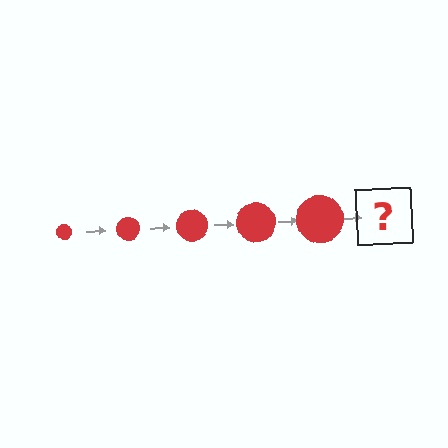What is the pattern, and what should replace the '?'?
The pattern is that the circle gets progressively larger each step. The '?' should be a red circle, larger than the previous one.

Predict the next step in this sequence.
The next step is a red circle, larger than the previous one.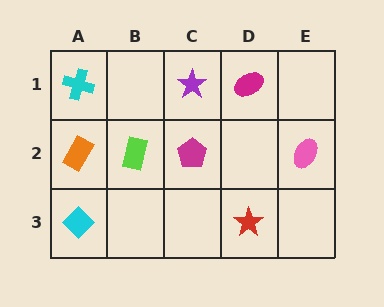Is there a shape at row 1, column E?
No, that cell is empty.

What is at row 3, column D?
A red star.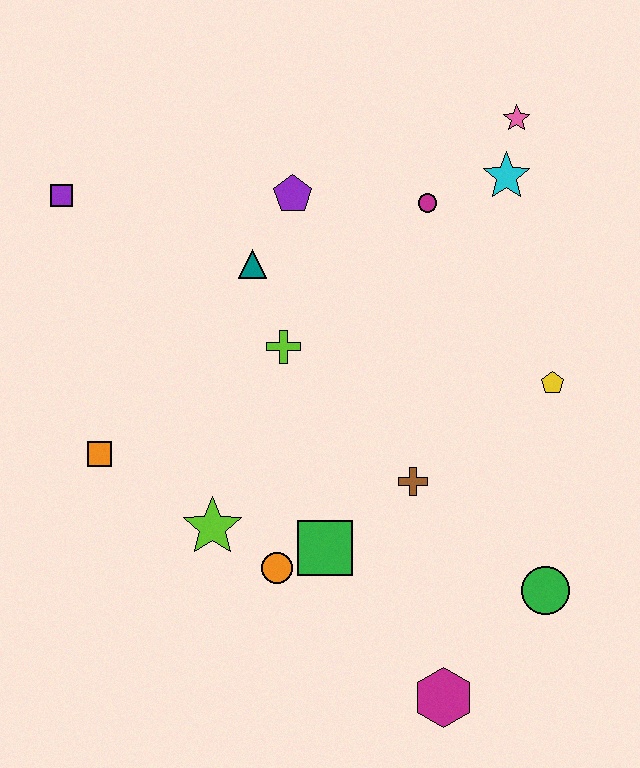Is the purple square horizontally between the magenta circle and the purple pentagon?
No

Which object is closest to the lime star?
The orange circle is closest to the lime star.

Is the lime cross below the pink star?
Yes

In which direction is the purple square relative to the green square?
The purple square is above the green square.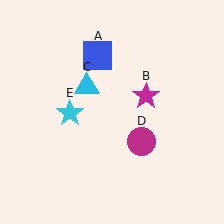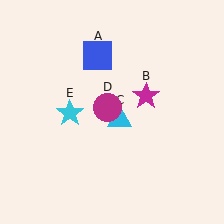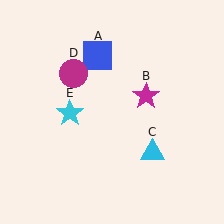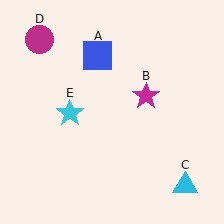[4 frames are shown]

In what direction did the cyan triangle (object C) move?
The cyan triangle (object C) moved down and to the right.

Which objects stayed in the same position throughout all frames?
Blue square (object A) and magenta star (object B) and cyan star (object E) remained stationary.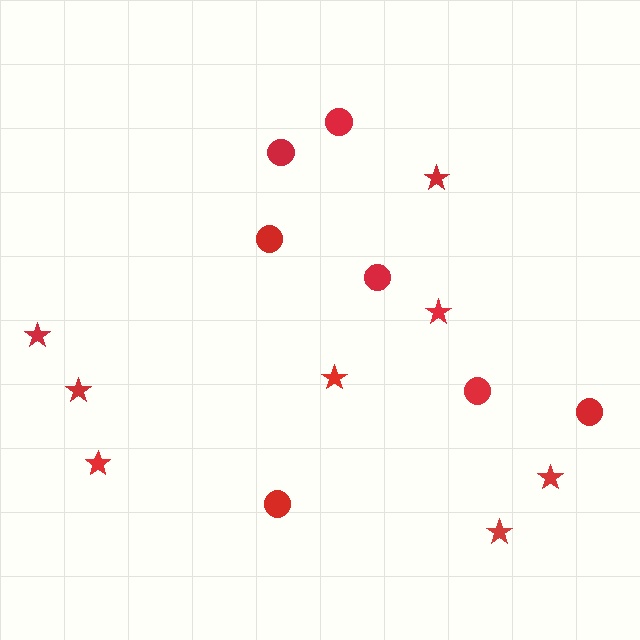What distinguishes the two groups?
There are 2 groups: one group of circles (7) and one group of stars (8).